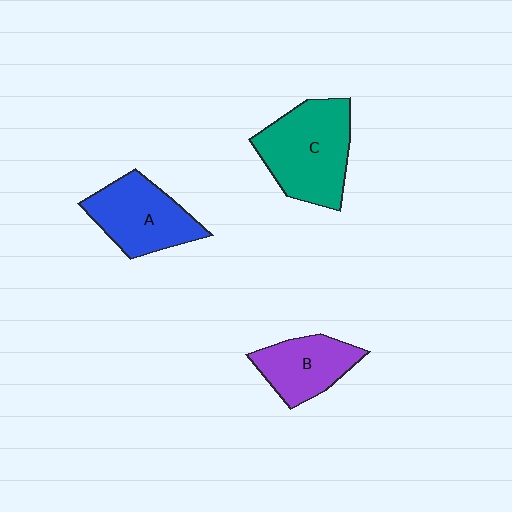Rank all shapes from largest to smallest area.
From largest to smallest: C (teal), A (blue), B (purple).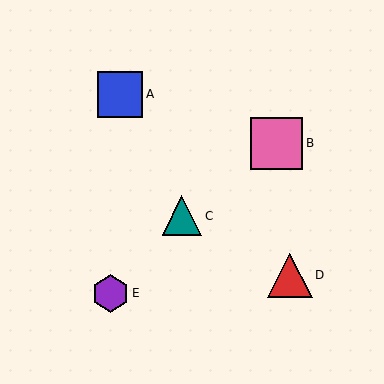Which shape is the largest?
The pink square (labeled B) is the largest.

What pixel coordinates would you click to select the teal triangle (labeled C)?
Click at (182, 216) to select the teal triangle C.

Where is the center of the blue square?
The center of the blue square is at (120, 94).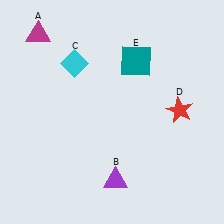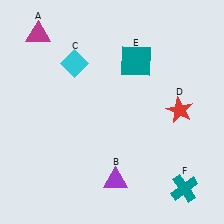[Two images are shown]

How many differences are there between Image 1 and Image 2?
There is 1 difference between the two images.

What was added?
A teal cross (F) was added in Image 2.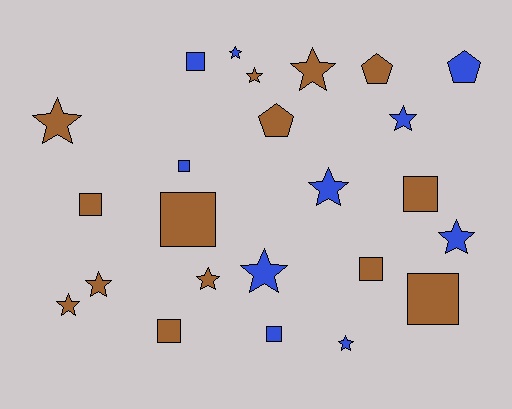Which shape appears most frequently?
Star, with 12 objects.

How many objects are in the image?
There are 24 objects.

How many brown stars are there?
There are 6 brown stars.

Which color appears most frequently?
Brown, with 14 objects.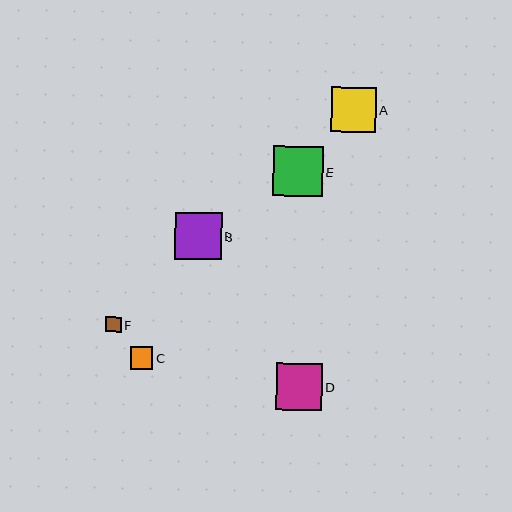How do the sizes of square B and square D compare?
Square B and square D are approximately the same size.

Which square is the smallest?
Square F is the smallest with a size of approximately 15 pixels.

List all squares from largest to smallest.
From largest to smallest: E, B, D, A, C, F.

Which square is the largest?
Square E is the largest with a size of approximately 50 pixels.